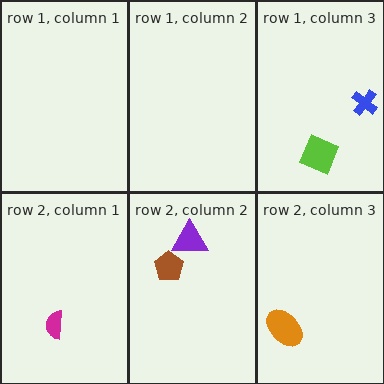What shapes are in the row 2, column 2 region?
The brown pentagon, the purple triangle.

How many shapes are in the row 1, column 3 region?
2.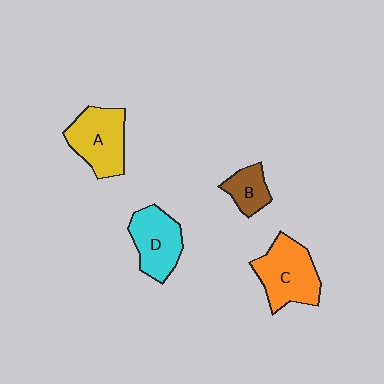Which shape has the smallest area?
Shape B (brown).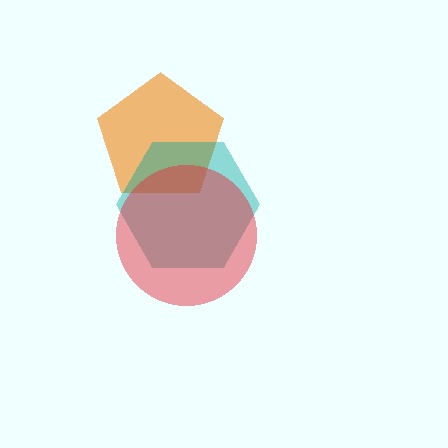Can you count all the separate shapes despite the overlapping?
Yes, there are 3 separate shapes.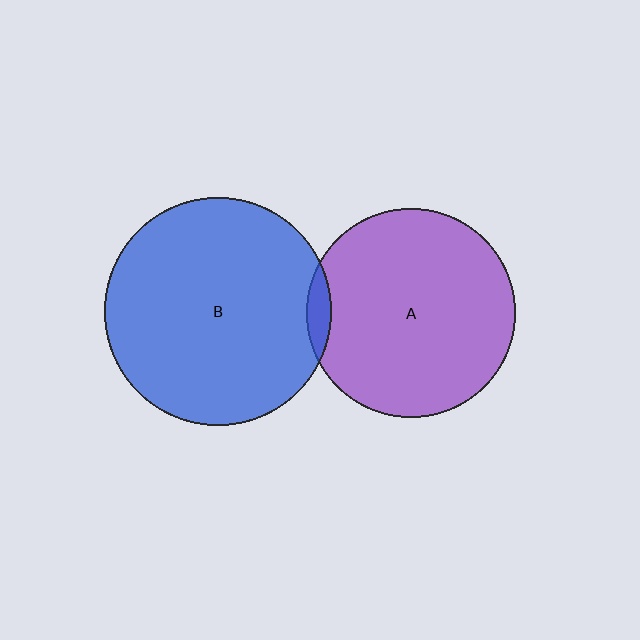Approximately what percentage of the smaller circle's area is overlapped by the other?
Approximately 5%.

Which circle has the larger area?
Circle B (blue).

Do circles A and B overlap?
Yes.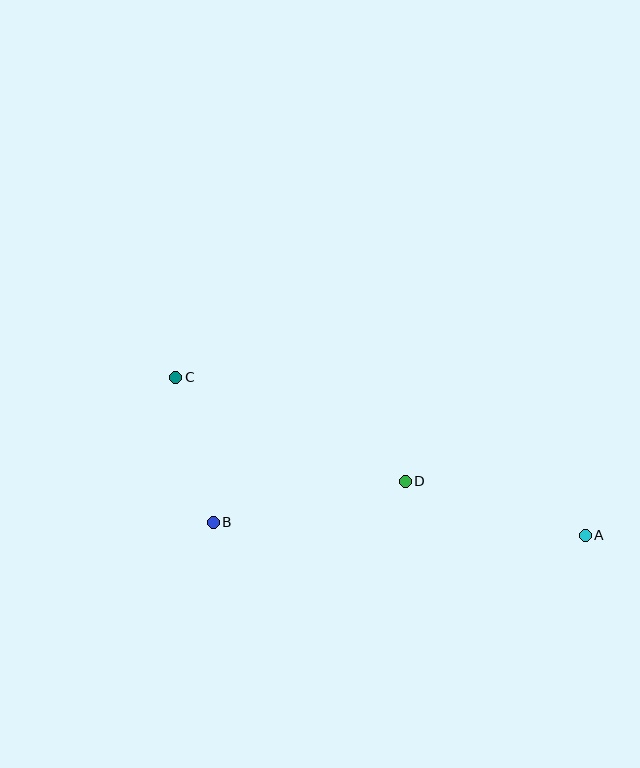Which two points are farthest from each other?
Points A and C are farthest from each other.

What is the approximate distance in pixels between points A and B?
The distance between A and B is approximately 372 pixels.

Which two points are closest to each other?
Points B and C are closest to each other.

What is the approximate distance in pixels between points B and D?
The distance between B and D is approximately 196 pixels.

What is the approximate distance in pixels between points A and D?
The distance between A and D is approximately 188 pixels.